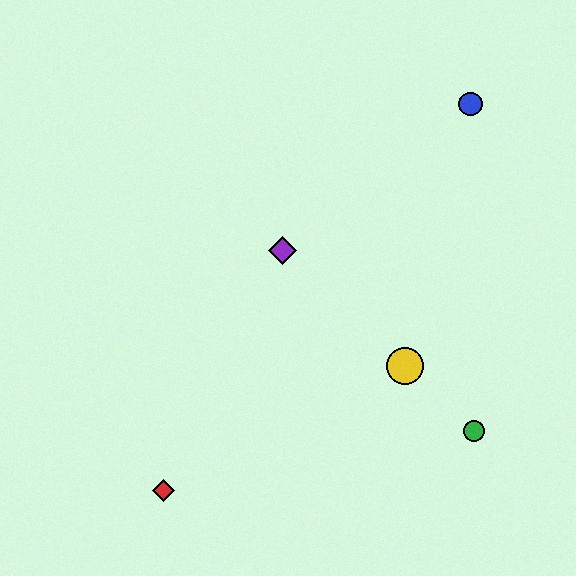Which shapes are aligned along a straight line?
The green circle, the yellow circle, the purple diamond are aligned along a straight line.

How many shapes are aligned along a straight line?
3 shapes (the green circle, the yellow circle, the purple diamond) are aligned along a straight line.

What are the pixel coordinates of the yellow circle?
The yellow circle is at (405, 366).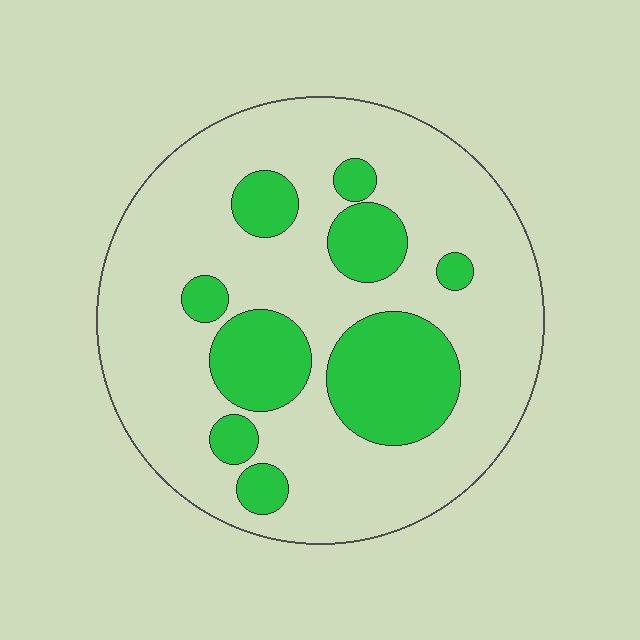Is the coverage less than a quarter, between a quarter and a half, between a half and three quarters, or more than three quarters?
Between a quarter and a half.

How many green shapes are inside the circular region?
9.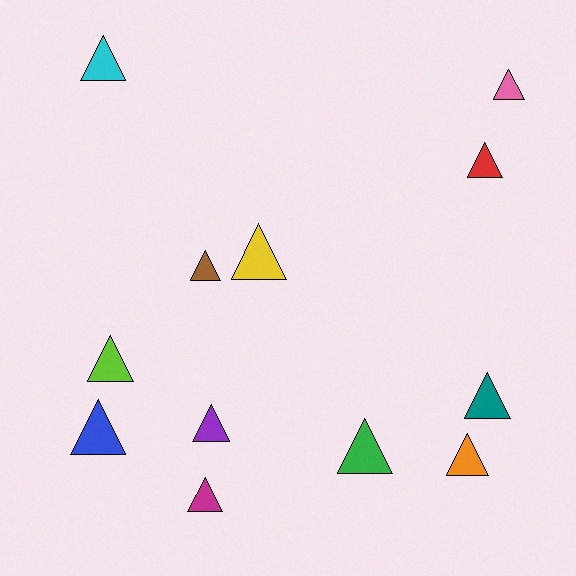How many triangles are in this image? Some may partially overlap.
There are 12 triangles.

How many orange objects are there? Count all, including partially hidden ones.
There is 1 orange object.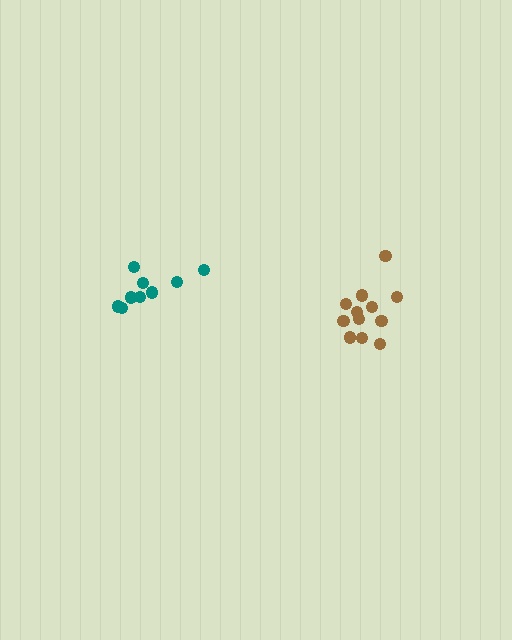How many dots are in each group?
Group 1: 12 dots, Group 2: 9 dots (21 total).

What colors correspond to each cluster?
The clusters are colored: brown, teal.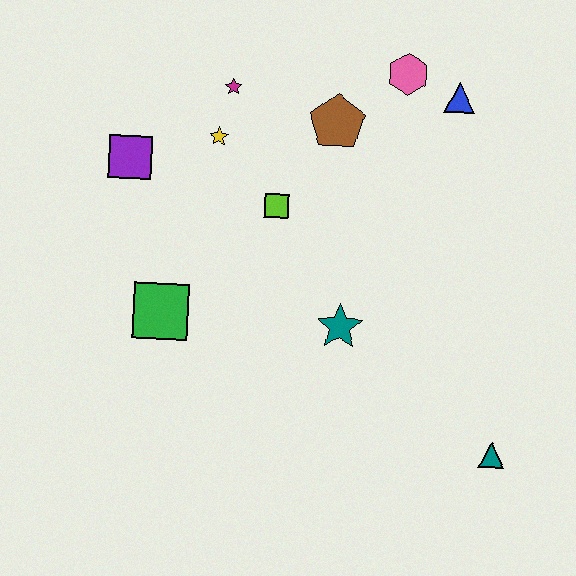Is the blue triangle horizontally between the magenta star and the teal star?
No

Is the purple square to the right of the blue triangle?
No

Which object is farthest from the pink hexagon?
The teal triangle is farthest from the pink hexagon.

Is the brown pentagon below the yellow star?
No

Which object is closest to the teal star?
The lime square is closest to the teal star.